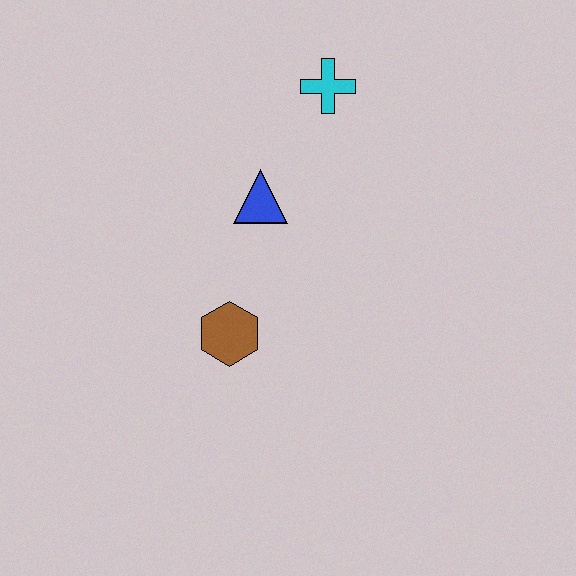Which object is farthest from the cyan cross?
The brown hexagon is farthest from the cyan cross.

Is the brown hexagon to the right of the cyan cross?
No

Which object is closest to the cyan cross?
The blue triangle is closest to the cyan cross.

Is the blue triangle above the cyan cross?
No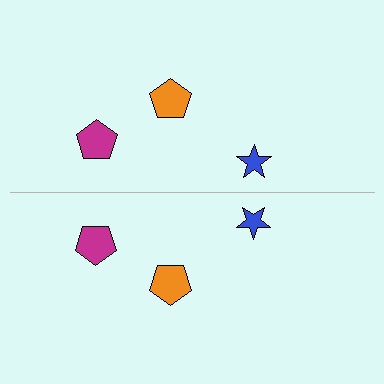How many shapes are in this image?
There are 6 shapes in this image.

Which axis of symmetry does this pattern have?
The pattern has a horizontal axis of symmetry running through the center of the image.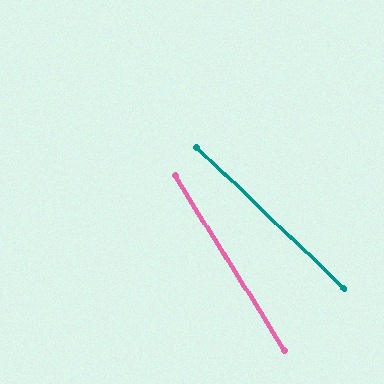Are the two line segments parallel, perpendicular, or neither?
Neither parallel nor perpendicular — they differ by about 14°.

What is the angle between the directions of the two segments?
Approximately 14 degrees.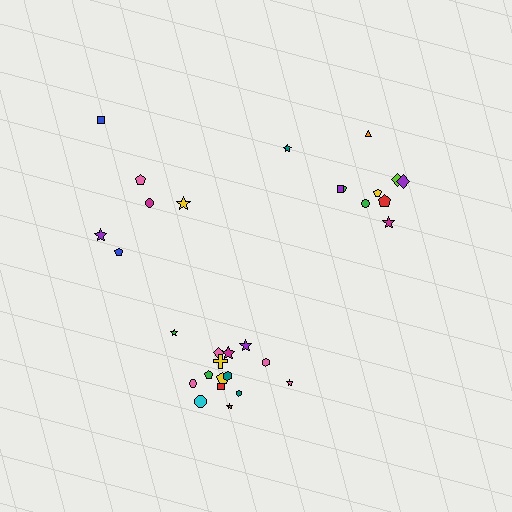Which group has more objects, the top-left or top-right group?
The top-right group.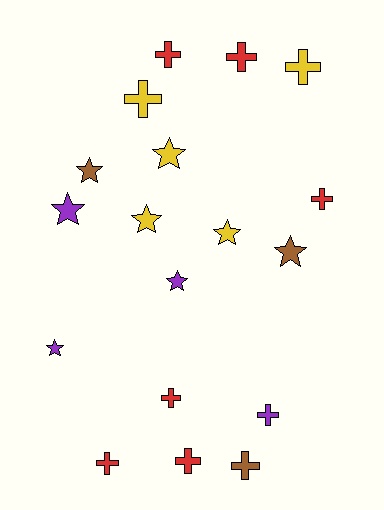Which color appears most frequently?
Red, with 6 objects.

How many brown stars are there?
There are 2 brown stars.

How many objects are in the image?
There are 18 objects.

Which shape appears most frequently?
Cross, with 10 objects.